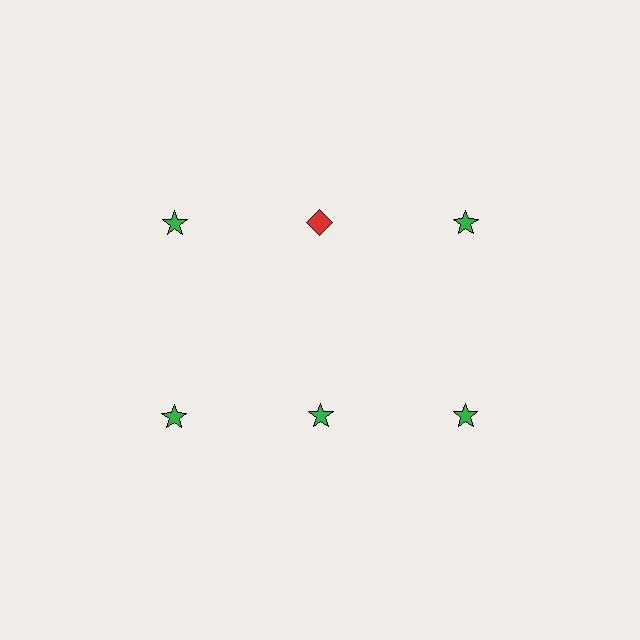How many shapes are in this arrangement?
There are 6 shapes arranged in a grid pattern.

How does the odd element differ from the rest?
It differs in both color (red instead of green) and shape (diamond instead of star).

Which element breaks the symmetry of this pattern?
The red diamond in the top row, second from left column breaks the symmetry. All other shapes are green stars.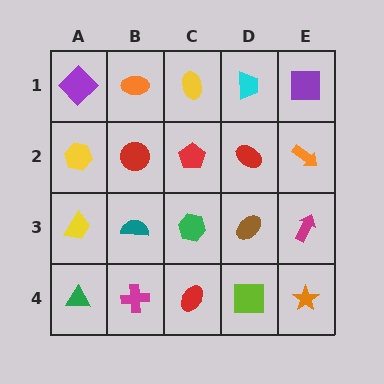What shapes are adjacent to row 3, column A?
A yellow hexagon (row 2, column A), a green triangle (row 4, column A), a teal semicircle (row 3, column B).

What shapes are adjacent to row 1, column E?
An orange arrow (row 2, column E), a cyan trapezoid (row 1, column D).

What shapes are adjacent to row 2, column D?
A cyan trapezoid (row 1, column D), a brown ellipse (row 3, column D), a red pentagon (row 2, column C), an orange arrow (row 2, column E).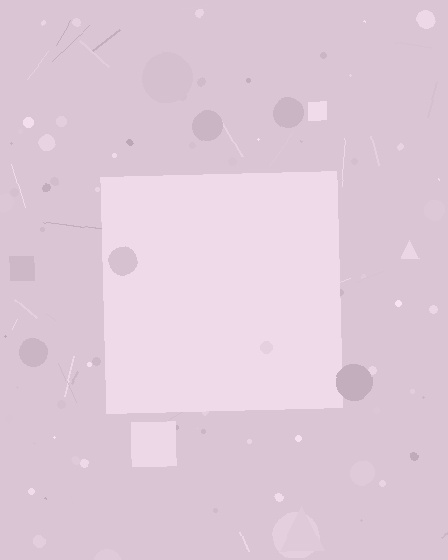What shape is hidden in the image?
A square is hidden in the image.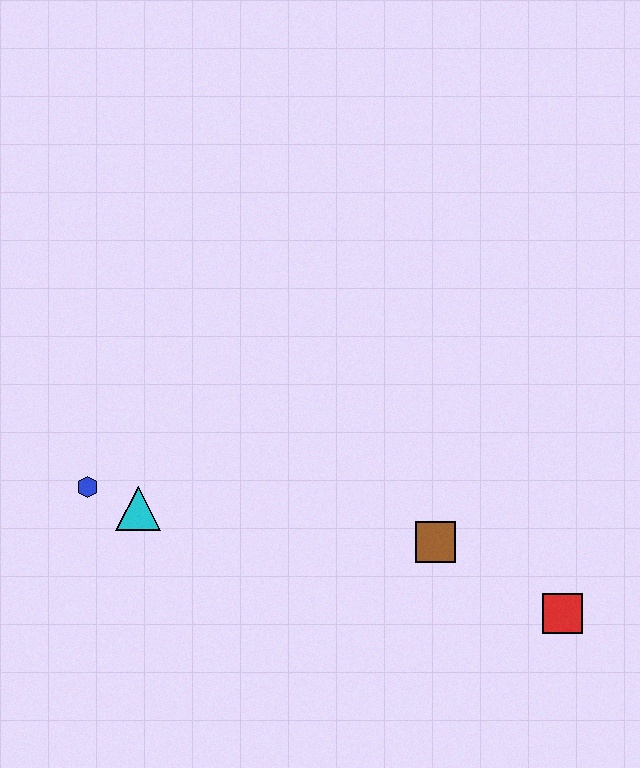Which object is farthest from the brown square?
The blue hexagon is farthest from the brown square.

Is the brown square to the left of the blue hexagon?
No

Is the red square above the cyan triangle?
No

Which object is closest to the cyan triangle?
The blue hexagon is closest to the cyan triangle.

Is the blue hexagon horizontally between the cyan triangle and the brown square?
No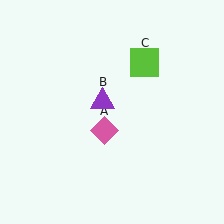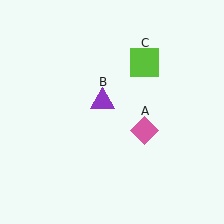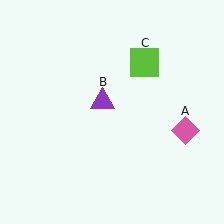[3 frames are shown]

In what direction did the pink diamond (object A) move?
The pink diamond (object A) moved right.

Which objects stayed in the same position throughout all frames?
Purple triangle (object B) and lime square (object C) remained stationary.